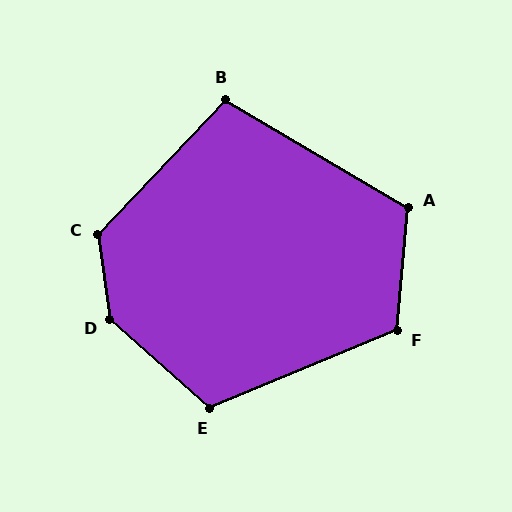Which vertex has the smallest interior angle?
B, at approximately 103 degrees.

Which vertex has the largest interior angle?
D, at approximately 140 degrees.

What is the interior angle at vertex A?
Approximately 115 degrees (obtuse).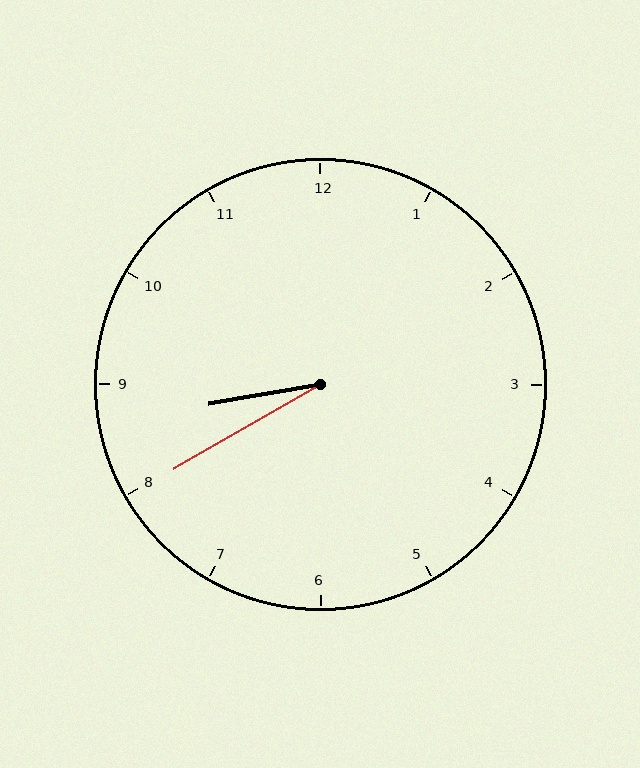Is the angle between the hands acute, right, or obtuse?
It is acute.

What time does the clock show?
8:40.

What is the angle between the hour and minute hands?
Approximately 20 degrees.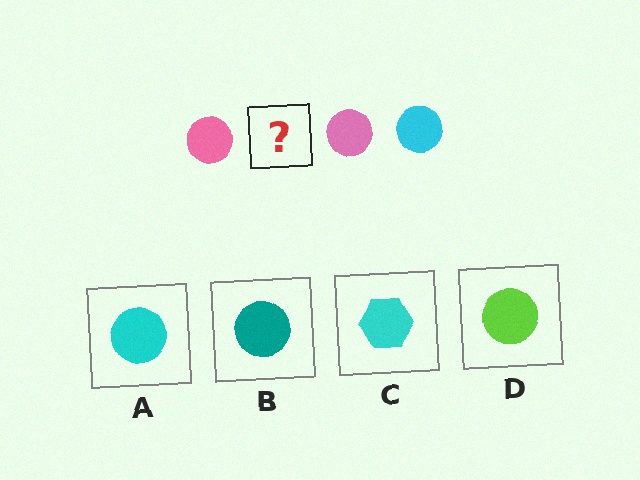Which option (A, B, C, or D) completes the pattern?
A.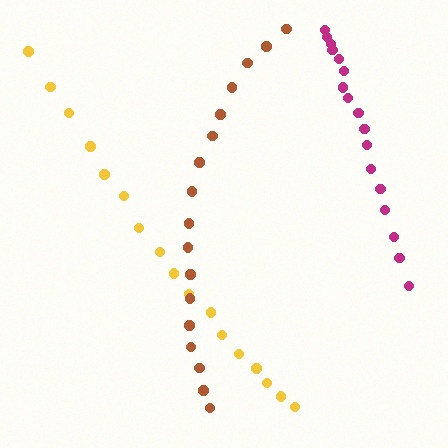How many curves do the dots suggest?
There are 3 distinct paths.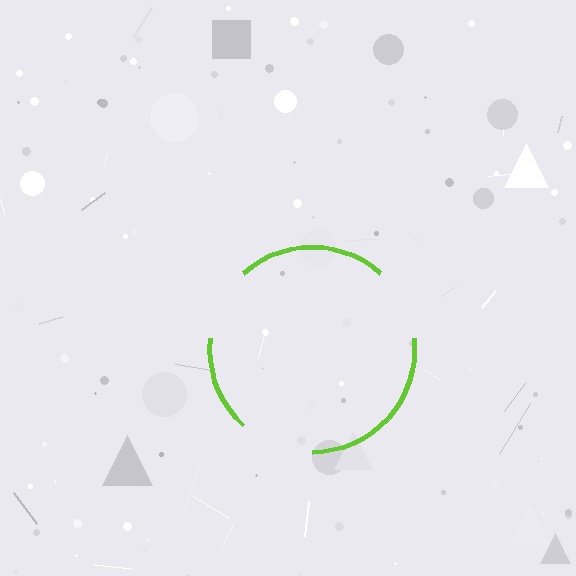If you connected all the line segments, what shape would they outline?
They would outline a circle.